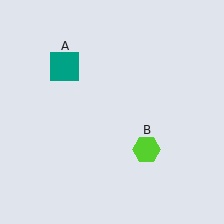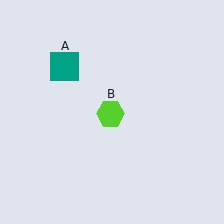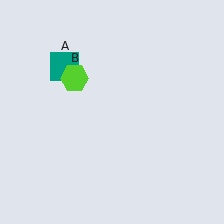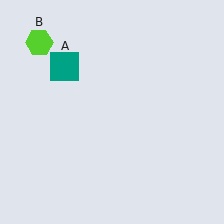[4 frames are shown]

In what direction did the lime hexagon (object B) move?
The lime hexagon (object B) moved up and to the left.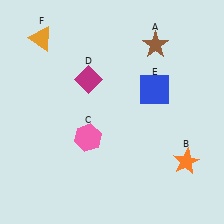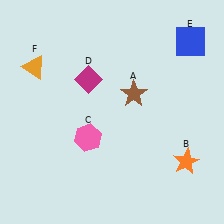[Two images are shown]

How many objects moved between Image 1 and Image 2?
3 objects moved between the two images.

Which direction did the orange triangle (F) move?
The orange triangle (F) moved down.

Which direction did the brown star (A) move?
The brown star (A) moved down.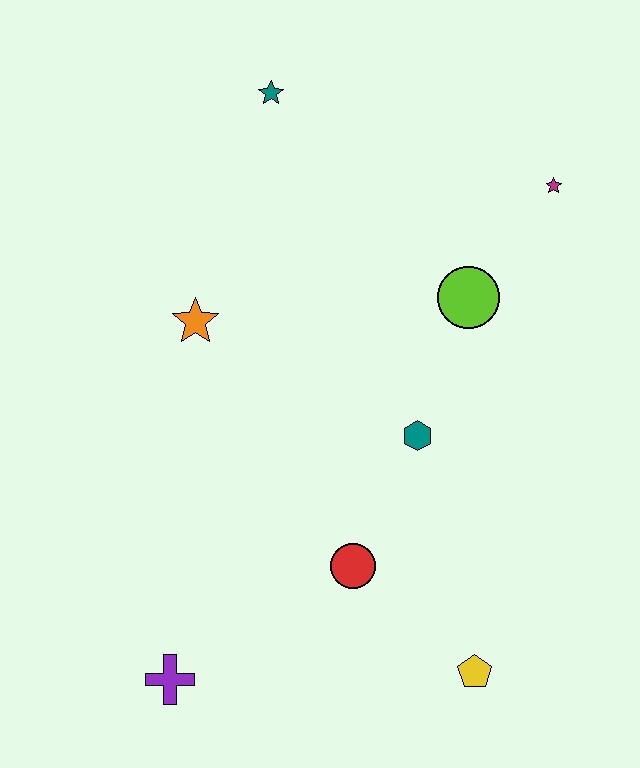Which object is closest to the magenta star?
The lime circle is closest to the magenta star.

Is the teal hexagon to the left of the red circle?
No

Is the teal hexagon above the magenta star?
No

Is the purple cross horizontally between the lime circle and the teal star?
No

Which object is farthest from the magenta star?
The purple cross is farthest from the magenta star.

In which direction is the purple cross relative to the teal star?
The purple cross is below the teal star.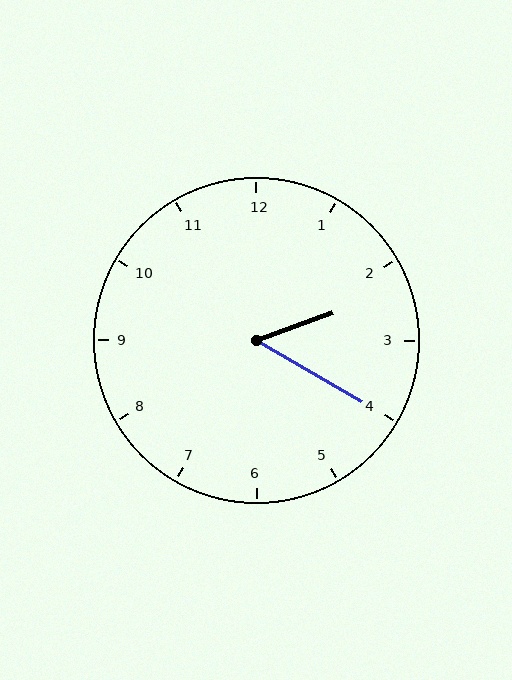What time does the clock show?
2:20.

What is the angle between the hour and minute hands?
Approximately 50 degrees.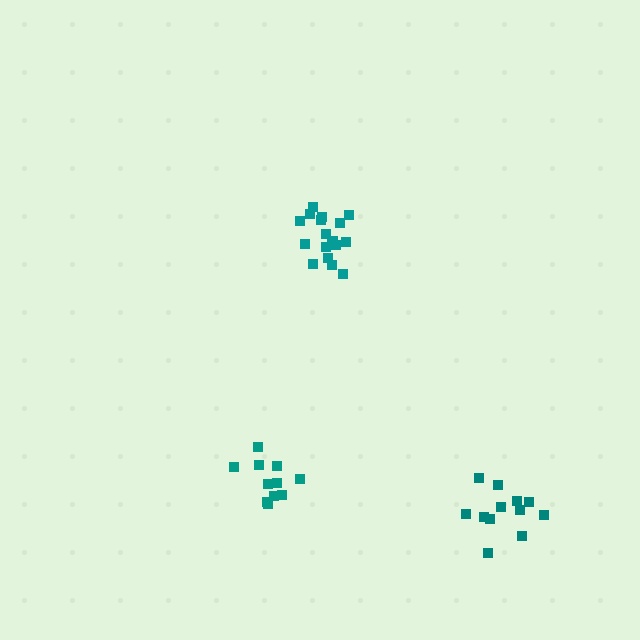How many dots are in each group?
Group 1: 12 dots, Group 2: 11 dots, Group 3: 17 dots (40 total).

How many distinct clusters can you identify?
There are 3 distinct clusters.